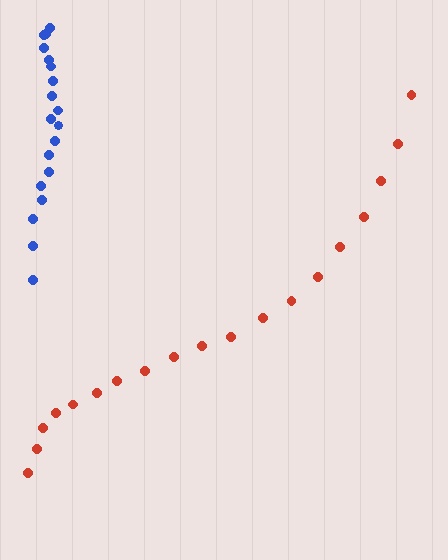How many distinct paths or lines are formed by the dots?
There are 2 distinct paths.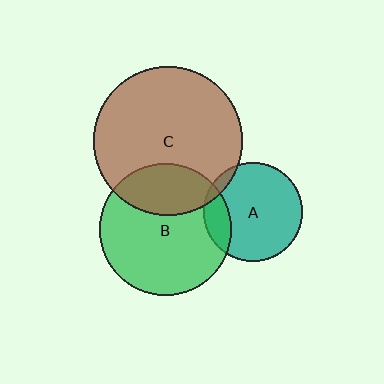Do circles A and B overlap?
Yes.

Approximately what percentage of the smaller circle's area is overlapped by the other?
Approximately 15%.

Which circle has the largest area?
Circle C (brown).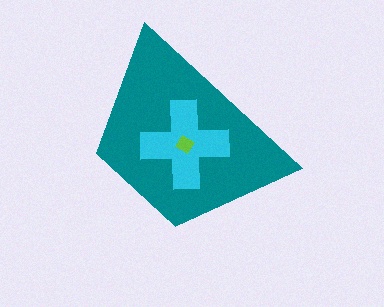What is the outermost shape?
The teal trapezoid.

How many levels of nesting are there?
3.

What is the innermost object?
The lime diamond.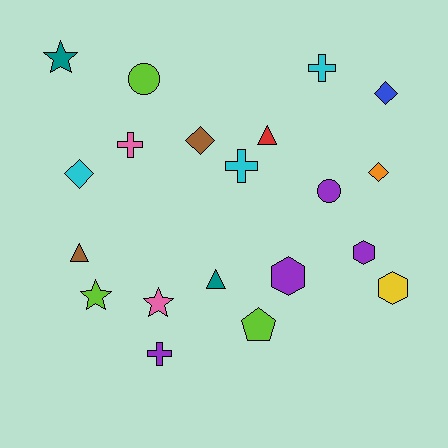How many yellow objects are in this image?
There is 1 yellow object.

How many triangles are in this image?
There are 3 triangles.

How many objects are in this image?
There are 20 objects.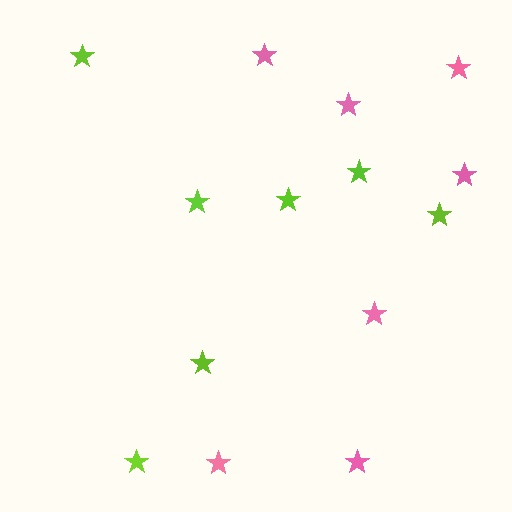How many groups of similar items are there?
There are 2 groups: one group of pink stars (7) and one group of lime stars (7).